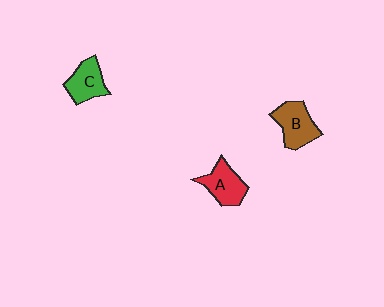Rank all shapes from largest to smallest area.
From largest to smallest: B (brown), A (red), C (green).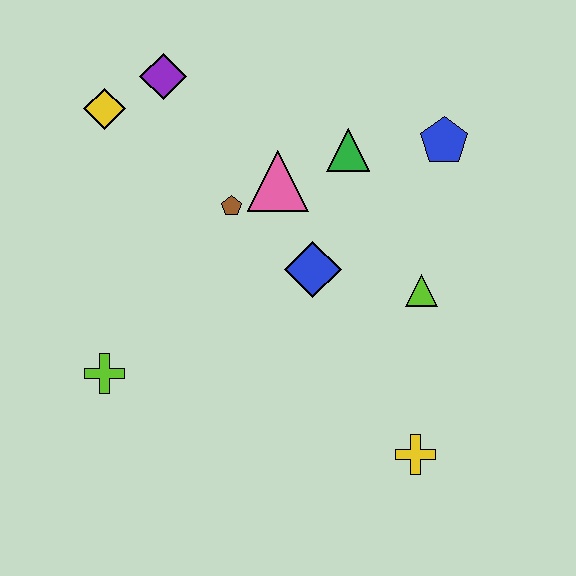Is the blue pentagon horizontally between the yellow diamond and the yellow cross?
No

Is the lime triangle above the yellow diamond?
No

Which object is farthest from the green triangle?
The lime cross is farthest from the green triangle.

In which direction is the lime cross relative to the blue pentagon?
The lime cross is to the left of the blue pentagon.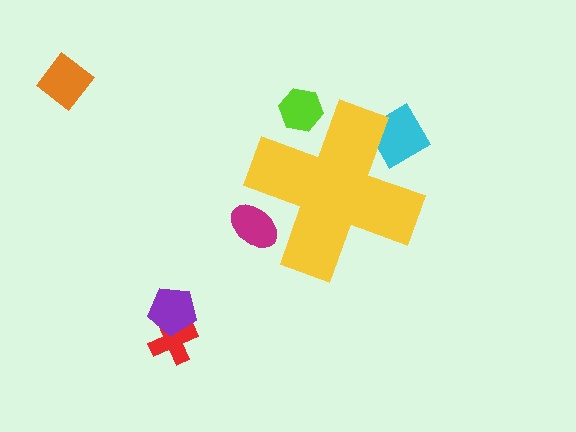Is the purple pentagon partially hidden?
No, the purple pentagon is fully visible.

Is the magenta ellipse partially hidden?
Yes, the magenta ellipse is partially hidden behind the yellow cross.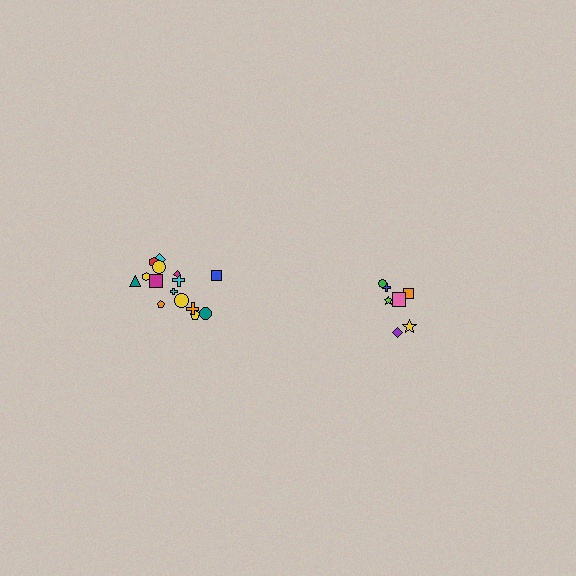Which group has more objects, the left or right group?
The left group.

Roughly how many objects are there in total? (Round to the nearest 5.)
Roughly 20 objects in total.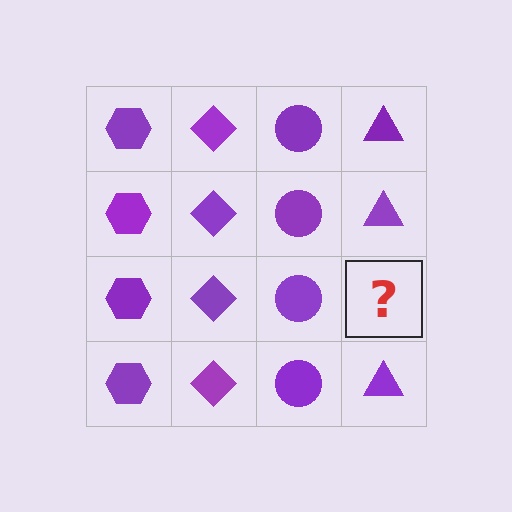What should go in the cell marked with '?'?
The missing cell should contain a purple triangle.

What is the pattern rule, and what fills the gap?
The rule is that each column has a consistent shape. The gap should be filled with a purple triangle.